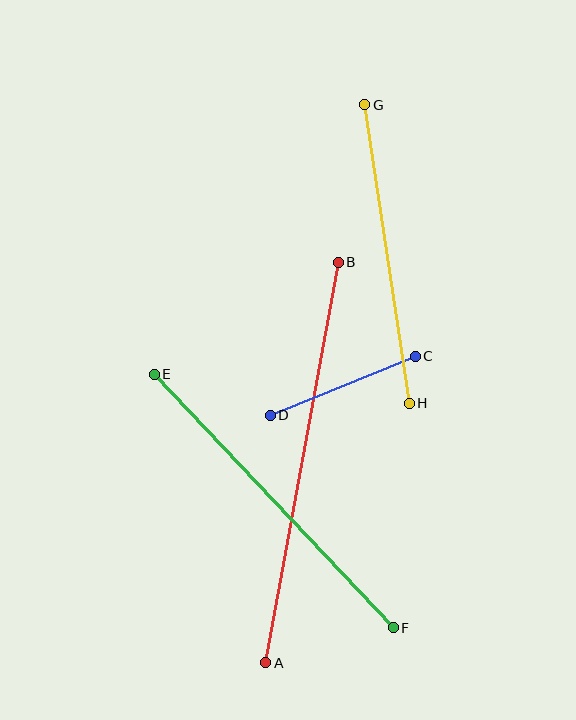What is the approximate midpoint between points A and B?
The midpoint is at approximately (302, 462) pixels.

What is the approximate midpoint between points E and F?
The midpoint is at approximately (274, 501) pixels.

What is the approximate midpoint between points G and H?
The midpoint is at approximately (387, 254) pixels.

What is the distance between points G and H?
The distance is approximately 301 pixels.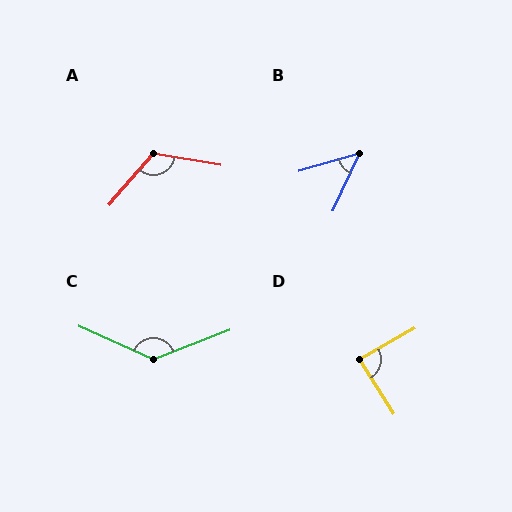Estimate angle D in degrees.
Approximately 87 degrees.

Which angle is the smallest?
B, at approximately 50 degrees.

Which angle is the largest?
C, at approximately 135 degrees.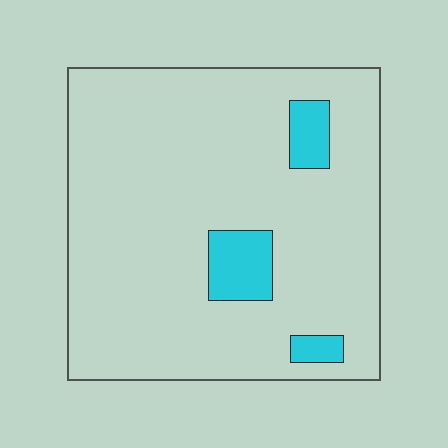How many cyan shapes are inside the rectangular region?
3.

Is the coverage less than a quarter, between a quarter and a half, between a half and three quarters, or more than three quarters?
Less than a quarter.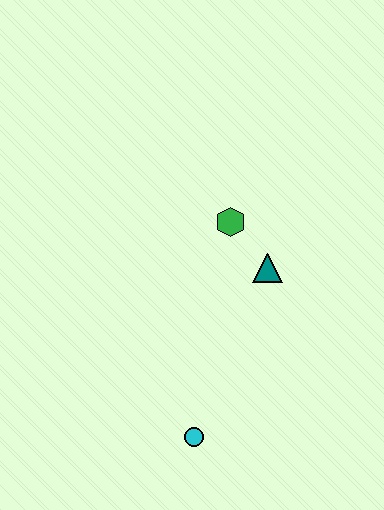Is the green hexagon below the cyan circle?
No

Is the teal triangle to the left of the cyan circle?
No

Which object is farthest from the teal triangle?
The cyan circle is farthest from the teal triangle.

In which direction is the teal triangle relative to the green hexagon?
The teal triangle is below the green hexagon.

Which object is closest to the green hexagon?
The teal triangle is closest to the green hexagon.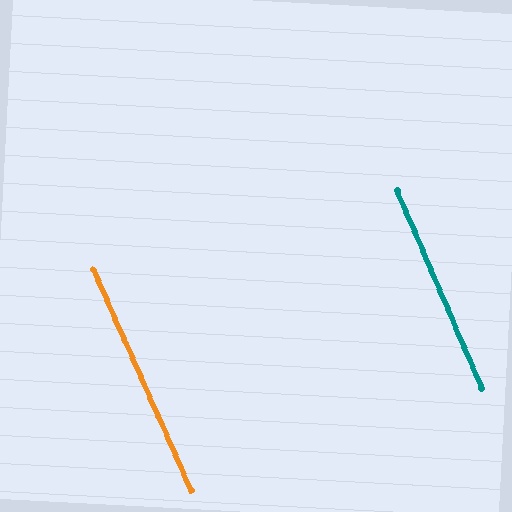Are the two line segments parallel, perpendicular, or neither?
Parallel — their directions differ by only 0.7°.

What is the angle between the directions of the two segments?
Approximately 1 degree.